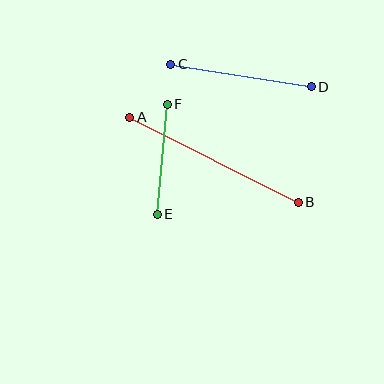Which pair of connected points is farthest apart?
Points A and B are farthest apart.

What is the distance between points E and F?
The distance is approximately 111 pixels.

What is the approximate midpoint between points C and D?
The midpoint is at approximately (241, 76) pixels.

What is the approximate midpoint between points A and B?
The midpoint is at approximately (214, 160) pixels.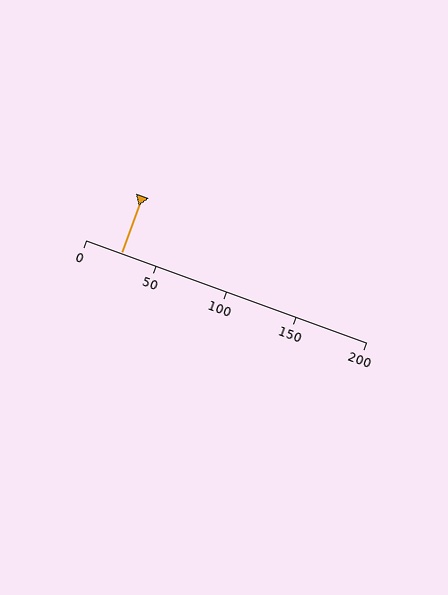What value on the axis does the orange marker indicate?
The marker indicates approximately 25.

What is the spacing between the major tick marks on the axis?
The major ticks are spaced 50 apart.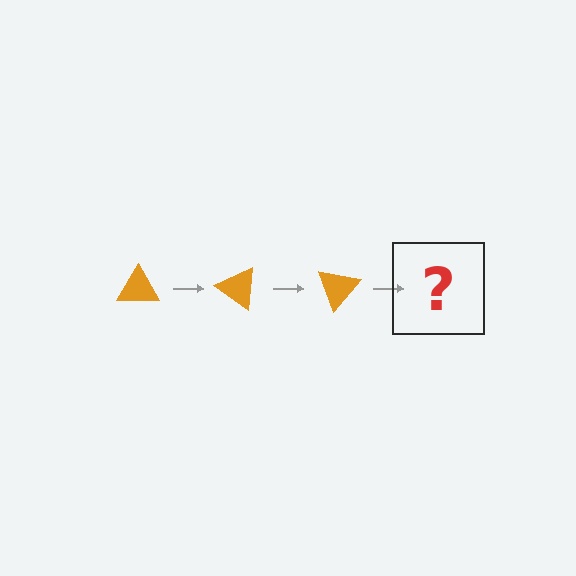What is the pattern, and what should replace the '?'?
The pattern is that the triangle rotates 35 degrees each step. The '?' should be an orange triangle rotated 105 degrees.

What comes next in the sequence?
The next element should be an orange triangle rotated 105 degrees.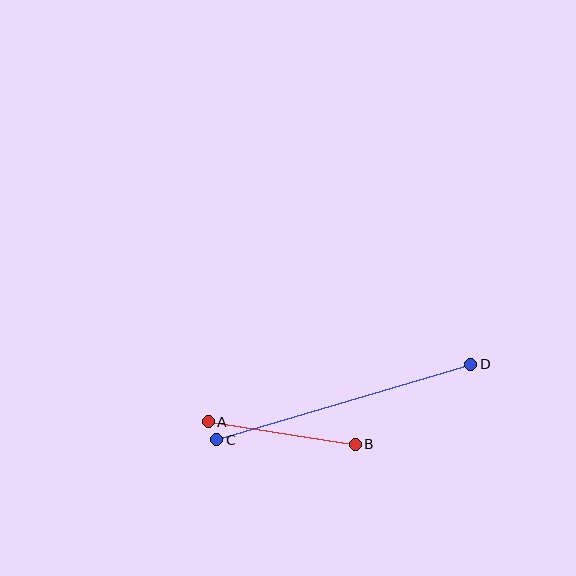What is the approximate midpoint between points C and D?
The midpoint is at approximately (344, 402) pixels.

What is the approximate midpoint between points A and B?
The midpoint is at approximately (282, 433) pixels.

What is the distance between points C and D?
The distance is approximately 265 pixels.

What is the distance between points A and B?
The distance is approximately 149 pixels.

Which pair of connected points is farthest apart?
Points C and D are farthest apart.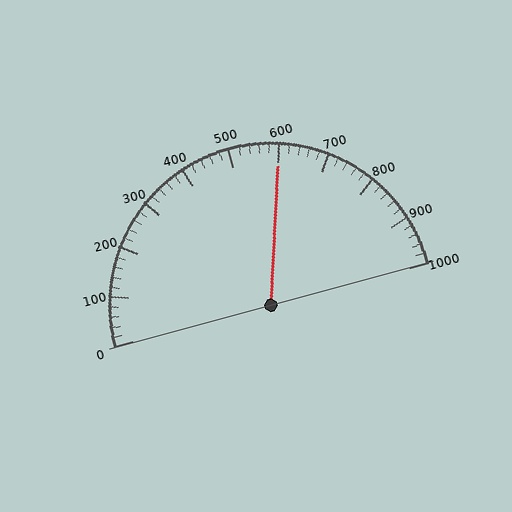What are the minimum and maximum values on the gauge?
The gauge ranges from 0 to 1000.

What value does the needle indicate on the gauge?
The needle indicates approximately 600.